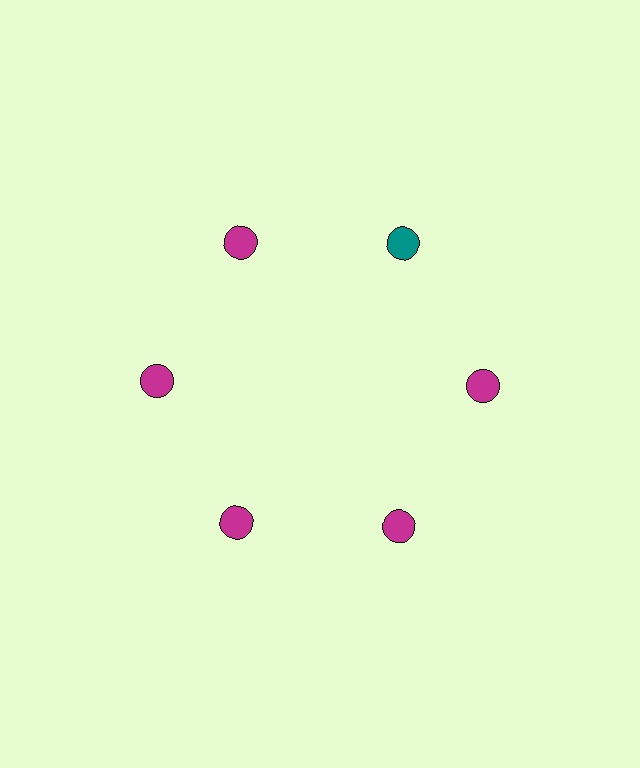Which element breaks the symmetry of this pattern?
The teal circle at roughly the 1 o'clock position breaks the symmetry. All other shapes are magenta circles.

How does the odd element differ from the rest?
It has a different color: teal instead of magenta.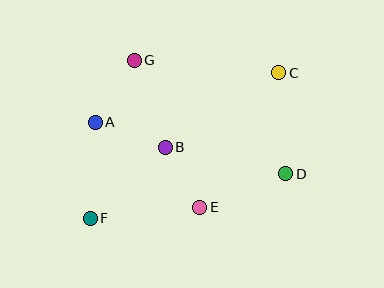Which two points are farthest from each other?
Points C and F are farthest from each other.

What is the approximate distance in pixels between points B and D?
The distance between B and D is approximately 123 pixels.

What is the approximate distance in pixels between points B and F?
The distance between B and F is approximately 103 pixels.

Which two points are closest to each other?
Points B and E are closest to each other.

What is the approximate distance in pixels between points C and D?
The distance between C and D is approximately 101 pixels.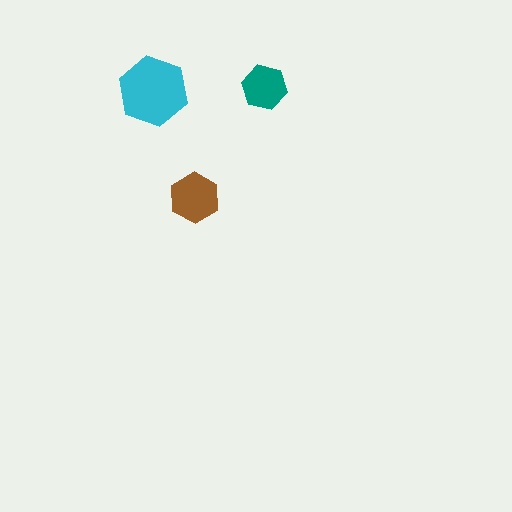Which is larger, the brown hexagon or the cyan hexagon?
The cyan one.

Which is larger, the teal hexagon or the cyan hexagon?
The cyan one.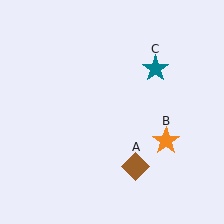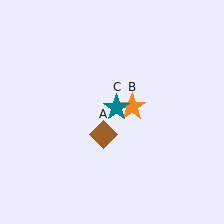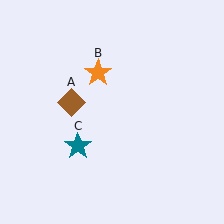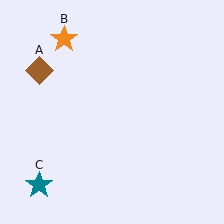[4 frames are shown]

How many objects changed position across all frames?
3 objects changed position: brown diamond (object A), orange star (object B), teal star (object C).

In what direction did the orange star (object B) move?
The orange star (object B) moved up and to the left.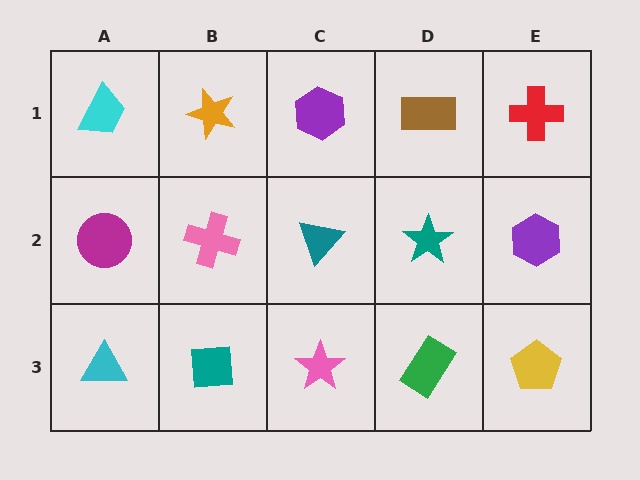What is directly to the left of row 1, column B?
A cyan trapezoid.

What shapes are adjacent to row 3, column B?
A pink cross (row 2, column B), a cyan triangle (row 3, column A), a pink star (row 3, column C).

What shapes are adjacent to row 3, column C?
A teal triangle (row 2, column C), a teal square (row 3, column B), a green rectangle (row 3, column D).